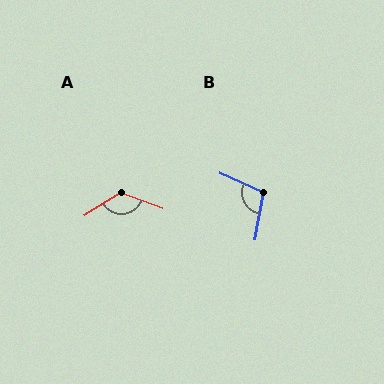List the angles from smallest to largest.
B (104°), A (127°).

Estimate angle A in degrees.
Approximately 127 degrees.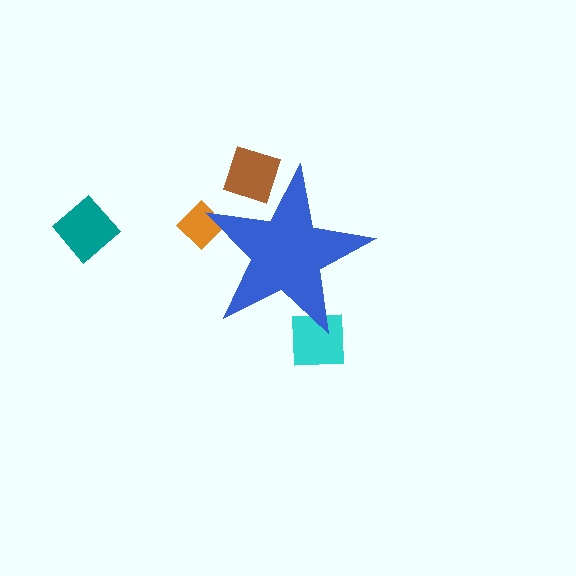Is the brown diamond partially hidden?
Yes, the brown diamond is partially hidden behind the blue star.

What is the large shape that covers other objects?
A blue star.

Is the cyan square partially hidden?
Yes, the cyan square is partially hidden behind the blue star.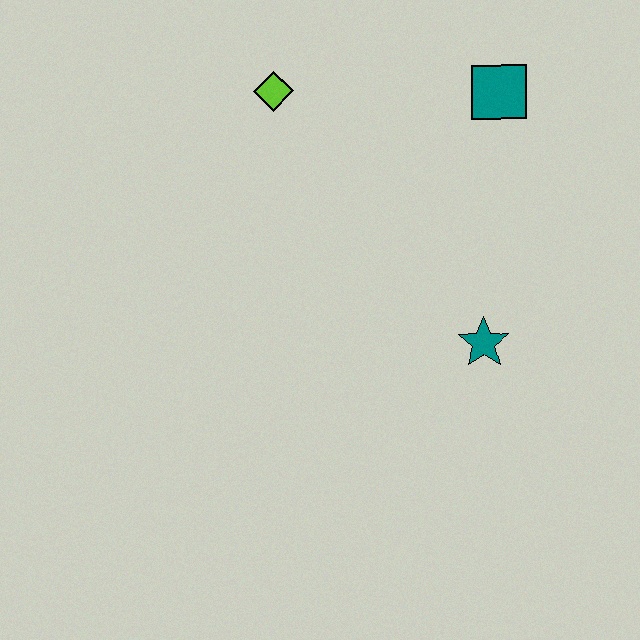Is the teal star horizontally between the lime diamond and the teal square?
Yes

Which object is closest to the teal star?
The teal square is closest to the teal star.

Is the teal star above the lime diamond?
No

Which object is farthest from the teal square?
The teal star is farthest from the teal square.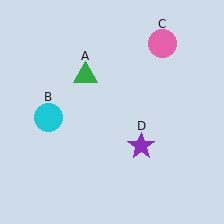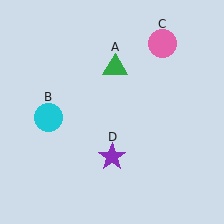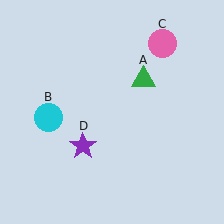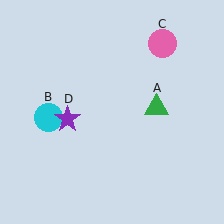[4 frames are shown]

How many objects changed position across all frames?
2 objects changed position: green triangle (object A), purple star (object D).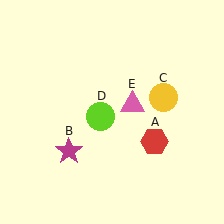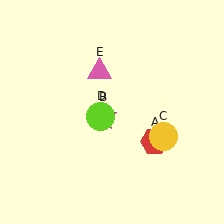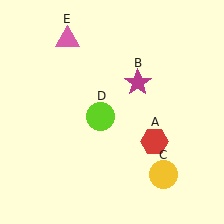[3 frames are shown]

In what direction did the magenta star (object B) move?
The magenta star (object B) moved up and to the right.